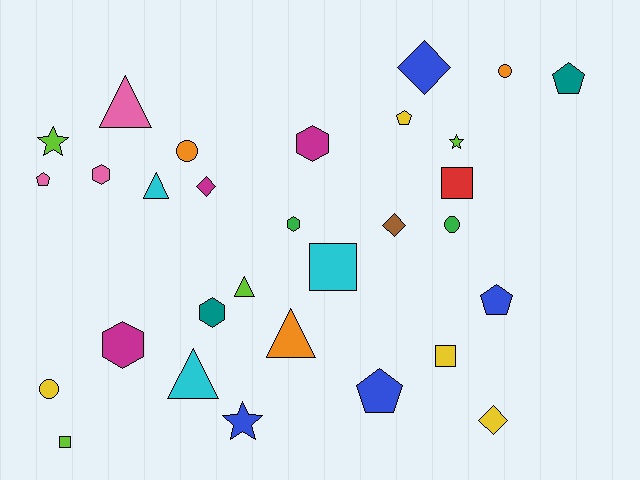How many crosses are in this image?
There are no crosses.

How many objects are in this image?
There are 30 objects.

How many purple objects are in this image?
There are no purple objects.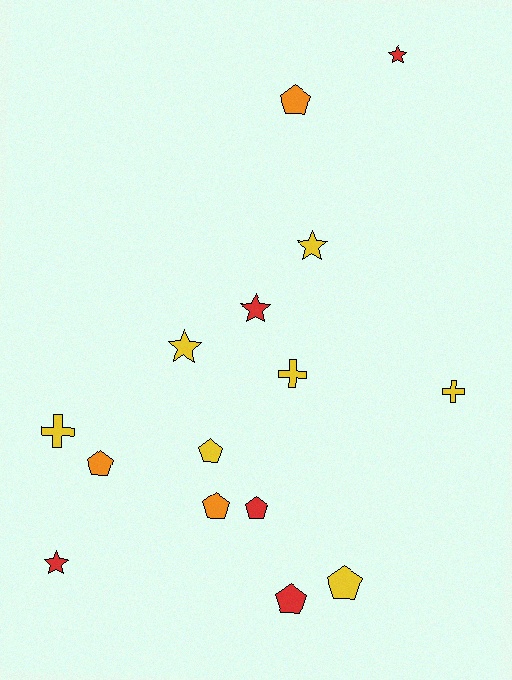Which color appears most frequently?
Yellow, with 7 objects.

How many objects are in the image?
There are 15 objects.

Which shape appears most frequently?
Pentagon, with 7 objects.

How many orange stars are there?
There are no orange stars.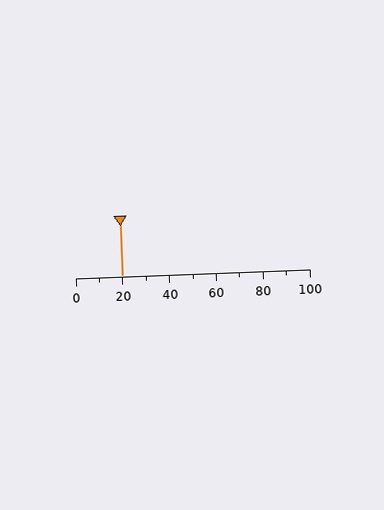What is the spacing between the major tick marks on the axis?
The major ticks are spaced 20 apart.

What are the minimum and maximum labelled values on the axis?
The axis runs from 0 to 100.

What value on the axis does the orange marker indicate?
The marker indicates approximately 20.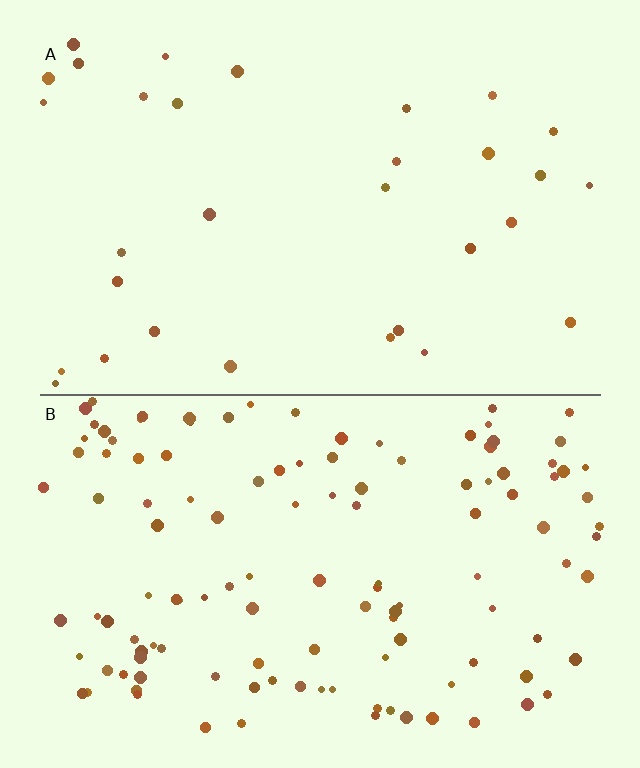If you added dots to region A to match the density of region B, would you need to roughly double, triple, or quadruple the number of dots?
Approximately quadruple.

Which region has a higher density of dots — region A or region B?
B (the bottom).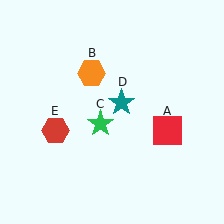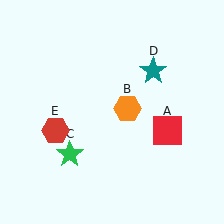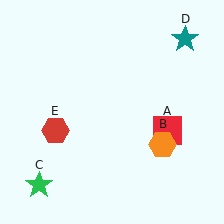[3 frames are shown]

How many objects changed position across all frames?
3 objects changed position: orange hexagon (object B), green star (object C), teal star (object D).